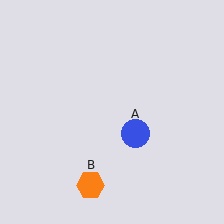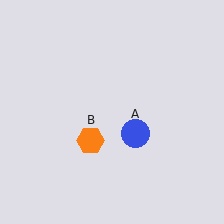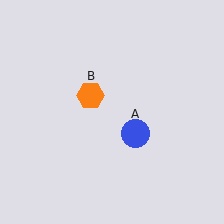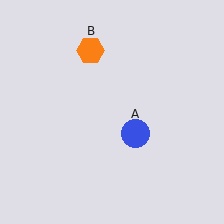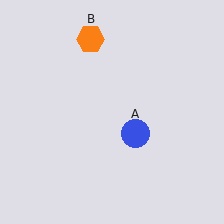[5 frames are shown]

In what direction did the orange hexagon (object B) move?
The orange hexagon (object B) moved up.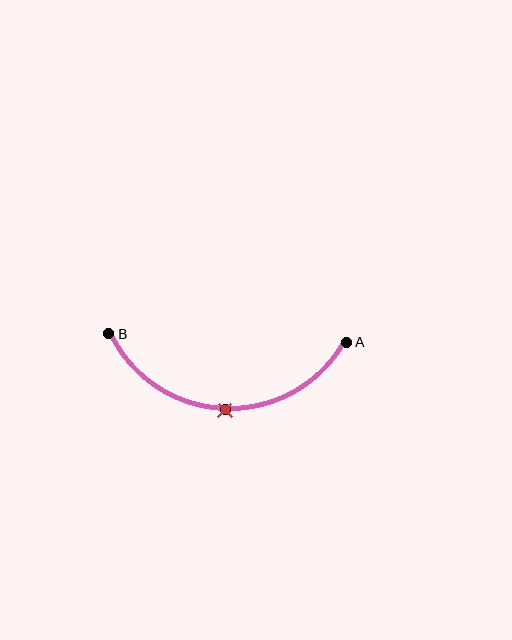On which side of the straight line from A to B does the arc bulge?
The arc bulges below the straight line connecting A and B.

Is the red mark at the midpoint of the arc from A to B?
Yes. The red mark lies on the arc at equal arc-length from both A and B — it is the arc midpoint.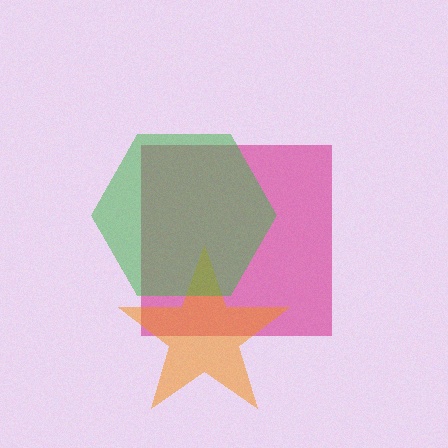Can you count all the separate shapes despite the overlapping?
Yes, there are 3 separate shapes.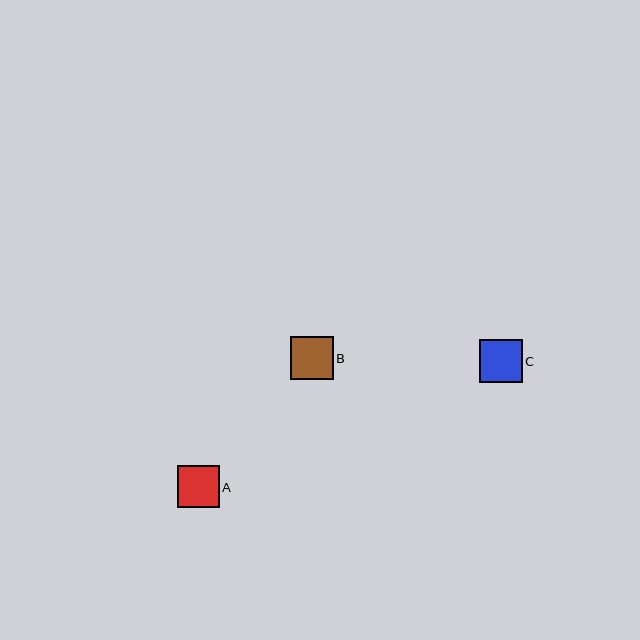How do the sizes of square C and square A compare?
Square C and square A are approximately the same size.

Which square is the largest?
Square B is the largest with a size of approximately 43 pixels.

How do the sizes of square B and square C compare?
Square B and square C are approximately the same size.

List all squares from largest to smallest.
From largest to smallest: B, C, A.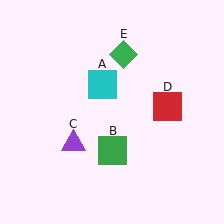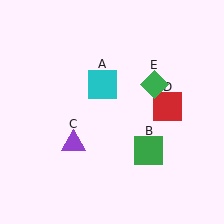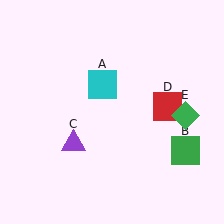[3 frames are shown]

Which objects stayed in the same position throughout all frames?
Cyan square (object A) and purple triangle (object C) and red square (object D) remained stationary.